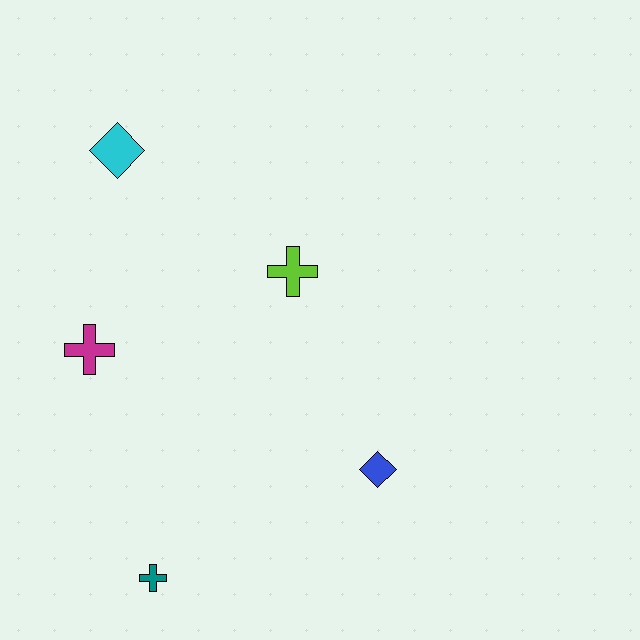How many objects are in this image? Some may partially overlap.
There are 5 objects.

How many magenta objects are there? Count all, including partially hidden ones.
There is 1 magenta object.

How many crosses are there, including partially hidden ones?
There are 3 crosses.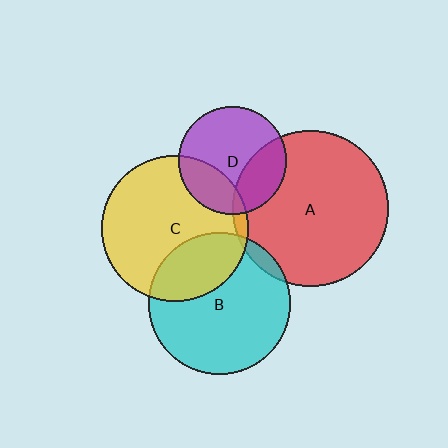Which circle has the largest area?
Circle A (red).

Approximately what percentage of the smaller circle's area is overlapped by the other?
Approximately 5%.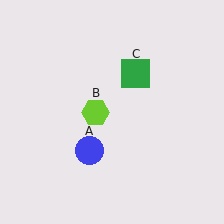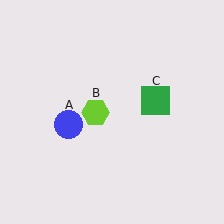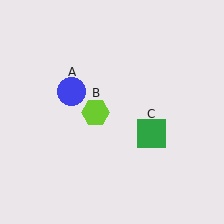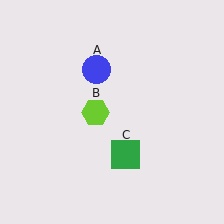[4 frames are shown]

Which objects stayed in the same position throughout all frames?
Lime hexagon (object B) remained stationary.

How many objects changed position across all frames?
2 objects changed position: blue circle (object A), green square (object C).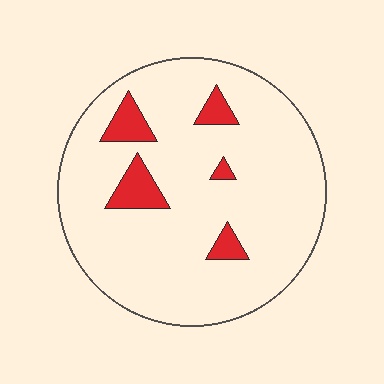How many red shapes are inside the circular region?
5.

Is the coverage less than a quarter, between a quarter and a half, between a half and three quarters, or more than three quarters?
Less than a quarter.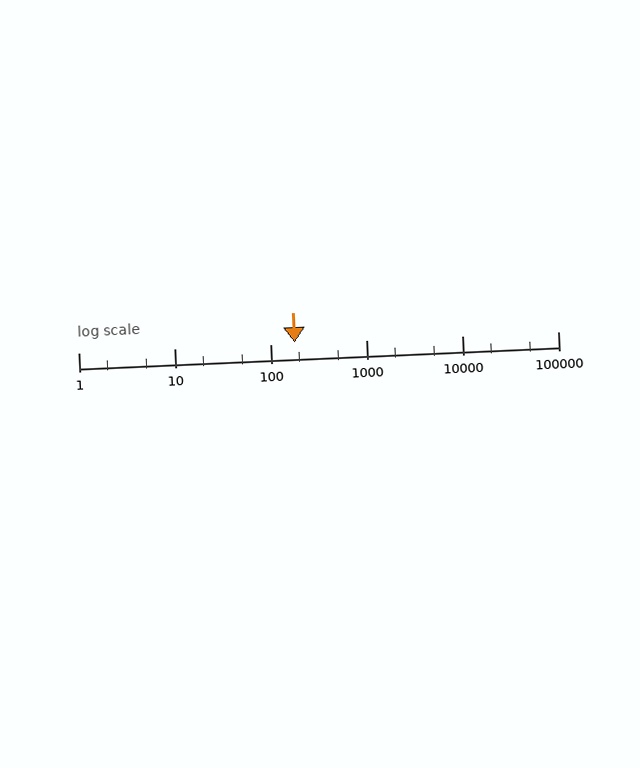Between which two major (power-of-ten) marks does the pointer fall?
The pointer is between 100 and 1000.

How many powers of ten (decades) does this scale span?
The scale spans 5 decades, from 1 to 100000.